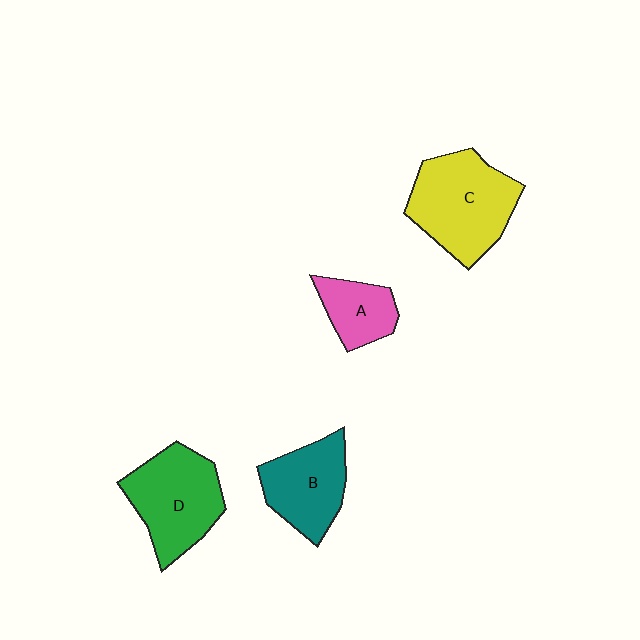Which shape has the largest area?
Shape C (yellow).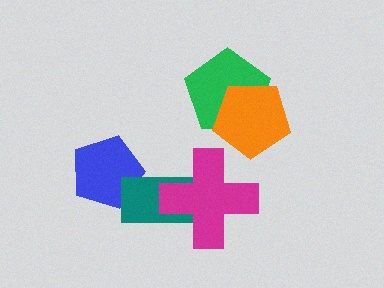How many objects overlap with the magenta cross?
1 object overlaps with the magenta cross.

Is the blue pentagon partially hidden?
Yes, it is partially covered by another shape.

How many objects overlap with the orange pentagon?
1 object overlaps with the orange pentagon.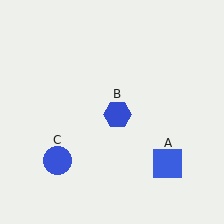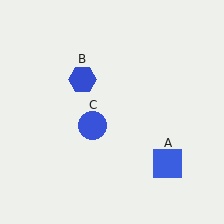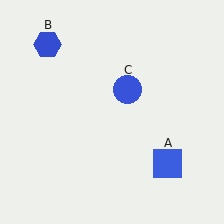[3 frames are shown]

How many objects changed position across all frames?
2 objects changed position: blue hexagon (object B), blue circle (object C).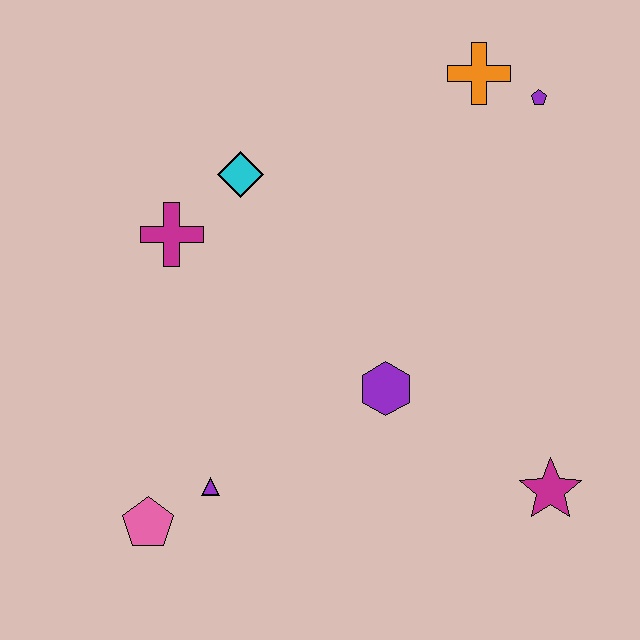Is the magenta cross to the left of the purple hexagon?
Yes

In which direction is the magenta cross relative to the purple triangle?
The magenta cross is above the purple triangle.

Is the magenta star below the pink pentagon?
No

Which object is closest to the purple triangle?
The pink pentagon is closest to the purple triangle.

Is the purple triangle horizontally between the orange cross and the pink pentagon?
Yes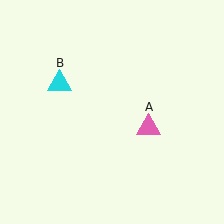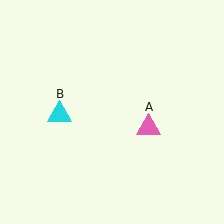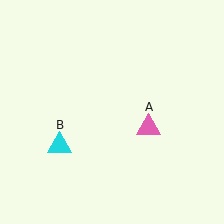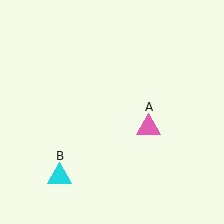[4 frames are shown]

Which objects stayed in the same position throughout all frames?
Pink triangle (object A) remained stationary.